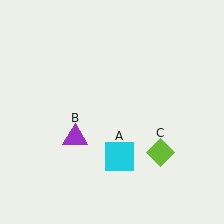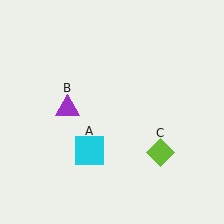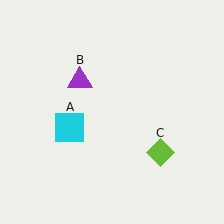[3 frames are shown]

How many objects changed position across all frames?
2 objects changed position: cyan square (object A), purple triangle (object B).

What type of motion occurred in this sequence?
The cyan square (object A), purple triangle (object B) rotated clockwise around the center of the scene.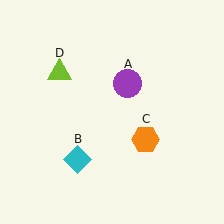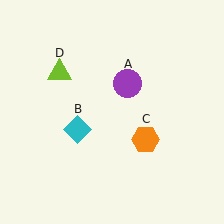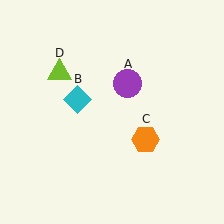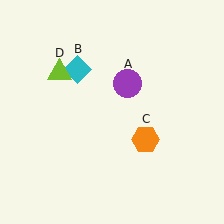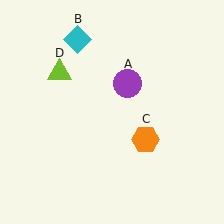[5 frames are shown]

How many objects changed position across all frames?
1 object changed position: cyan diamond (object B).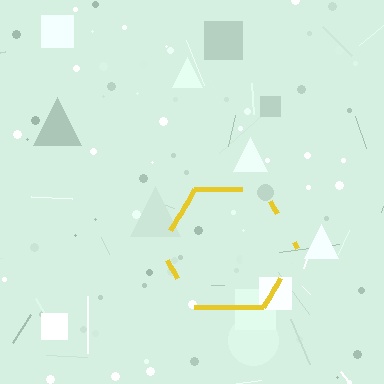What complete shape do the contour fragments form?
The contour fragments form a hexagon.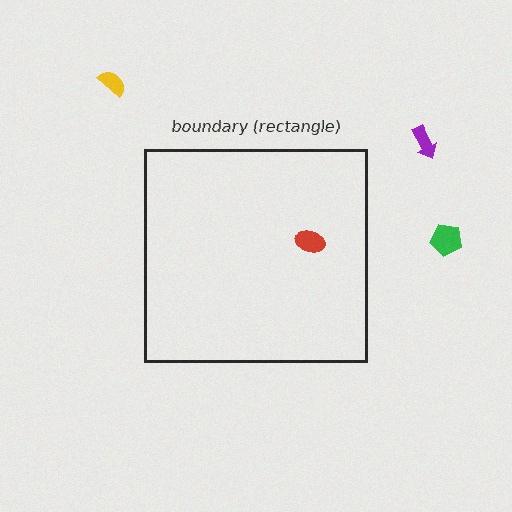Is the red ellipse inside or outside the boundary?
Inside.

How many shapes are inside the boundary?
1 inside, 3 outside.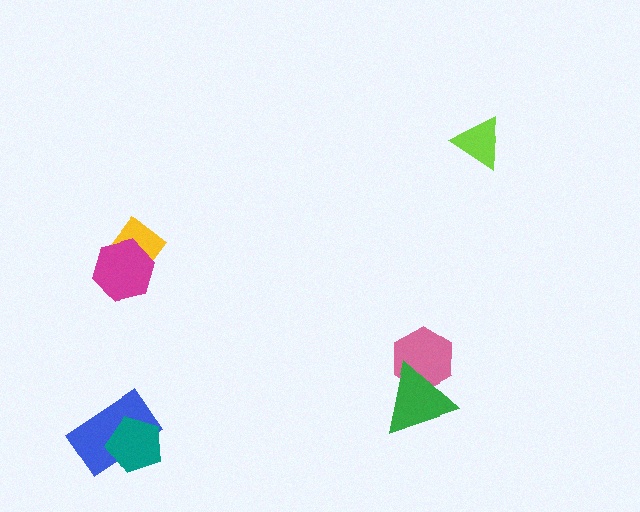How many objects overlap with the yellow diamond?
1 object overlaps with the yellow diamond.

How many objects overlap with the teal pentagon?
1 object overlaps with the teal pentagon.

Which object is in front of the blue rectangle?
The teal pentagon is in front of the blue rectangle.